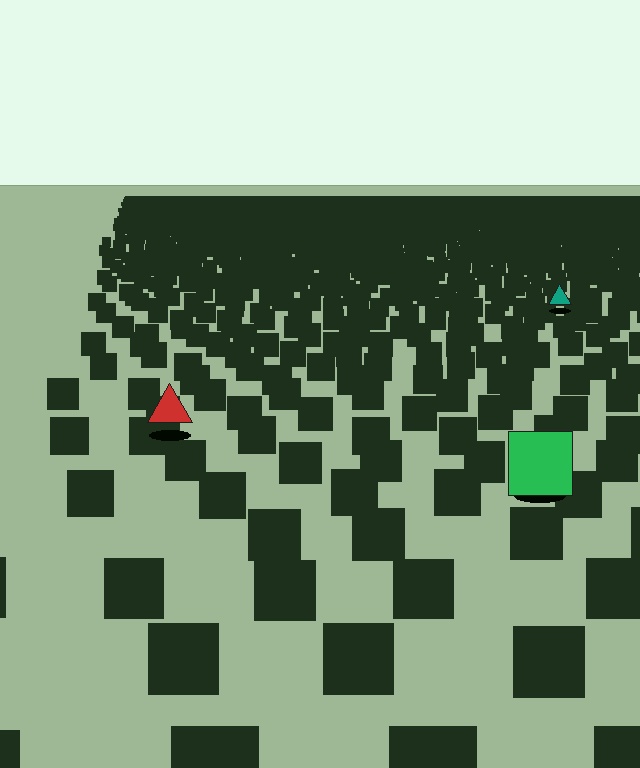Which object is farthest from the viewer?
The teal triangle is farthest from the viewer. It appears smaller and the ground texture around it is denser.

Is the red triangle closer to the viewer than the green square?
No. The green square is closer — you can tell from the texture gradient: the ground texture is coarser near it.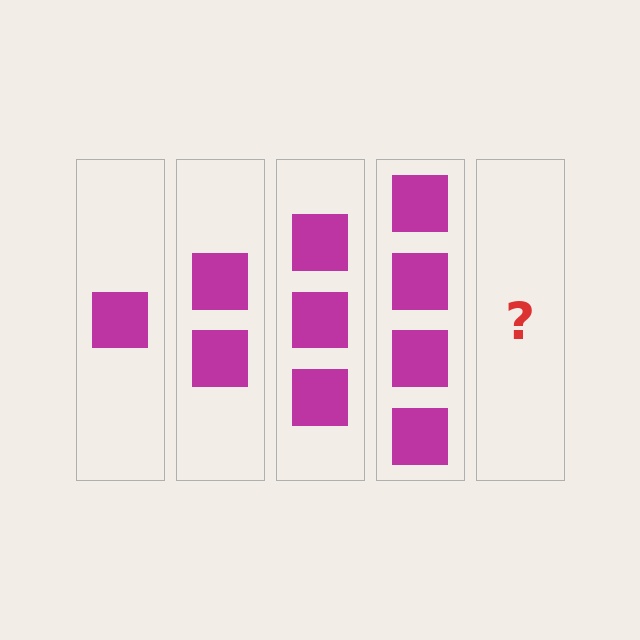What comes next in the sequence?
The next element should be 5 squares.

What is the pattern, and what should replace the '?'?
The pattern is that each step adds one more square. The '?' should be 5 squares.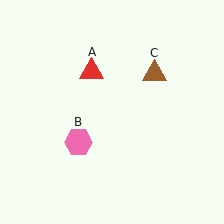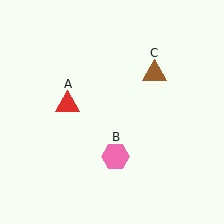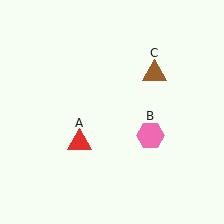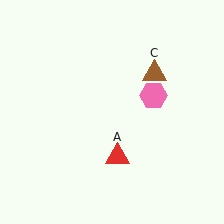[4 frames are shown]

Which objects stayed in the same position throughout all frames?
Brown triangle (object C) remained stationary.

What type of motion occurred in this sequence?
The red triangle (object A), pink hexagon (object B) rotated counterclockwise around the center of the scene.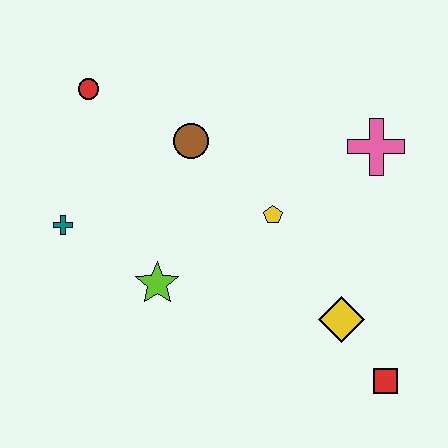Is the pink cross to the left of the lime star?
No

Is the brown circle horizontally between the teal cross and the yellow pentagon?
Yes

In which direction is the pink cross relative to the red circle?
The pink cross is to the right of the red circle.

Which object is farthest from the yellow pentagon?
The red circle is farthest from the yellow pentagon.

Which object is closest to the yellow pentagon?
The brown circle is closest to the yellow pentagon.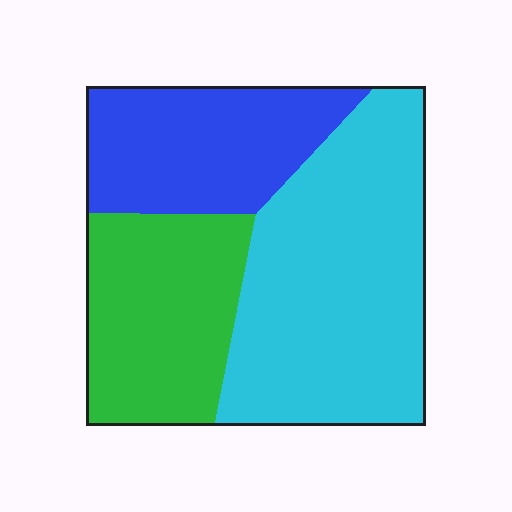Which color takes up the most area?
Cyan, at roughly 45%.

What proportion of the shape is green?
Green covers roughly 25% of the shape.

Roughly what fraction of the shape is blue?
Blue takes up about one quarter (1/4) of the shape.